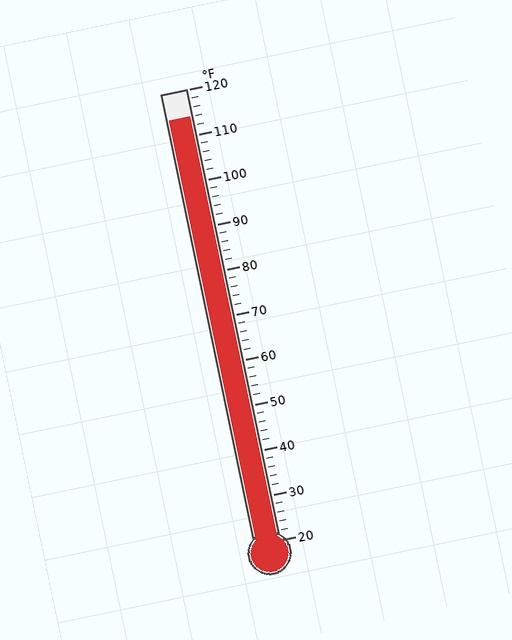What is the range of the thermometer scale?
The thermometer scale ranges from 20°F to 120°F.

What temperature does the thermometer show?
The thermometer shows approximately 114°F.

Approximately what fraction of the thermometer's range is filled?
The thermometer is filled to approximately 95% of its range.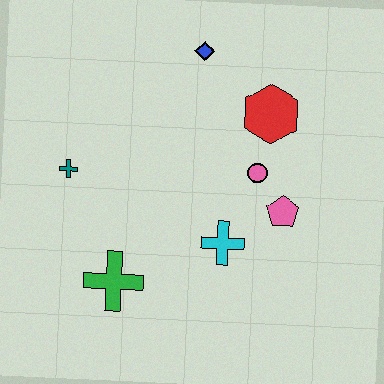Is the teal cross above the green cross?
Yes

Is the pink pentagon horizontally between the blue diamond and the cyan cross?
No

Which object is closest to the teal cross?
The green cross is closest to the teal cross.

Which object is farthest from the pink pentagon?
The teal cross is farthest from the pink pentagon.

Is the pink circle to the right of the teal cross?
Yes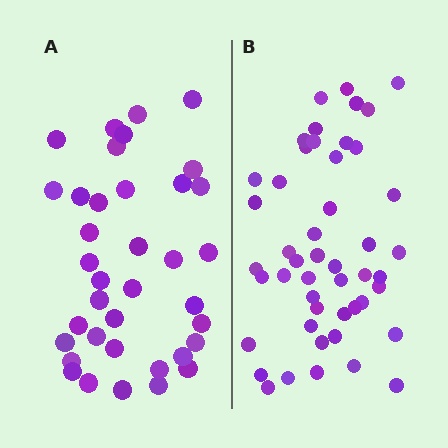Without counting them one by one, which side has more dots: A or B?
Region B (the right region) has more dots.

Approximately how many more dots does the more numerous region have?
Region B has roughly 12 or so more dots than region A.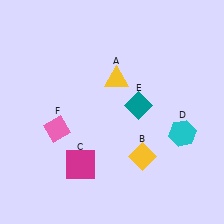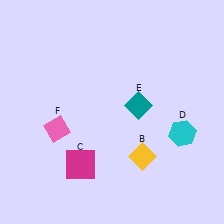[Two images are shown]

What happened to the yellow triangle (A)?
The yellow triangle (A) was removed in Image 2. It was in the top-right area of Image 1.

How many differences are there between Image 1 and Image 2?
There is 1 difference between the two images.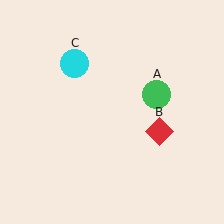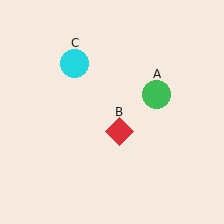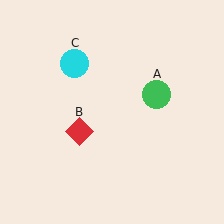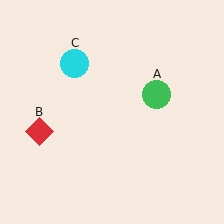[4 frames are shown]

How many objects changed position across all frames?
1 object changed position: red diamond (object B).